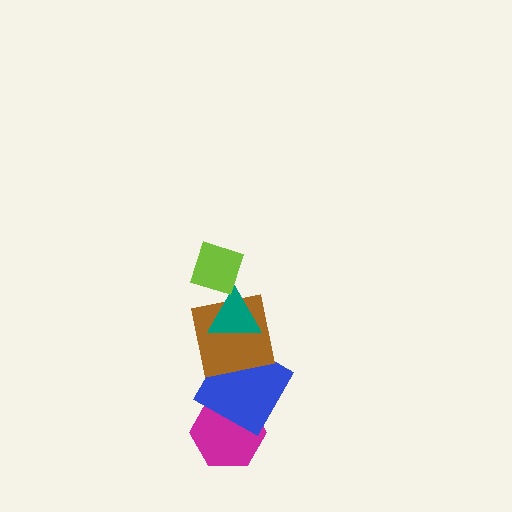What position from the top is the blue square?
The blue square is 4th from the top.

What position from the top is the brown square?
The brown square is 3rd from the top.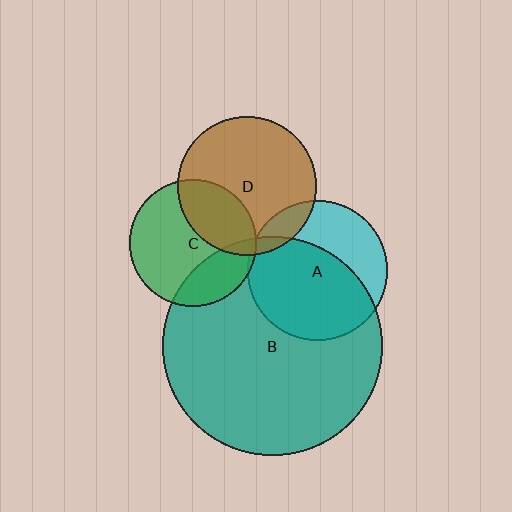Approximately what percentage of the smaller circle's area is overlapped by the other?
Approximately 25%.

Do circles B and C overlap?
Yes.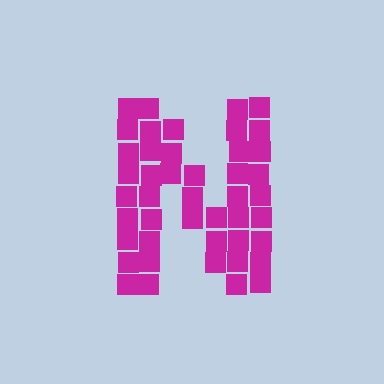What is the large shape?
The large shape is the letter N.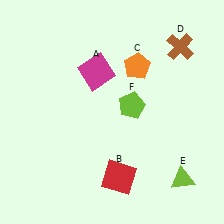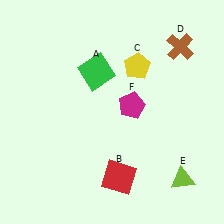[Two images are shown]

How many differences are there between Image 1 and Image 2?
There are 3 differences between the two images.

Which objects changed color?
A changed from magenta to green. C changed from orange to yellow. F changed from lime to magenta.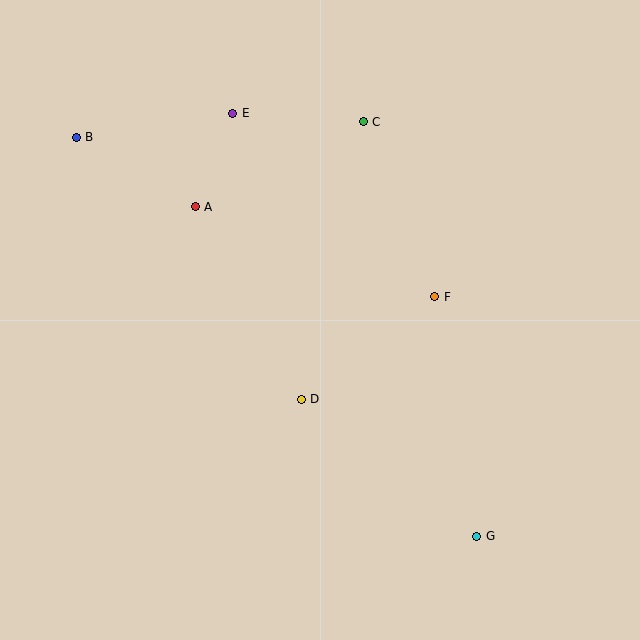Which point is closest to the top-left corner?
Point B is closest to the top-left corner.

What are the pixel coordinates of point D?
Point D is at (301, 399).